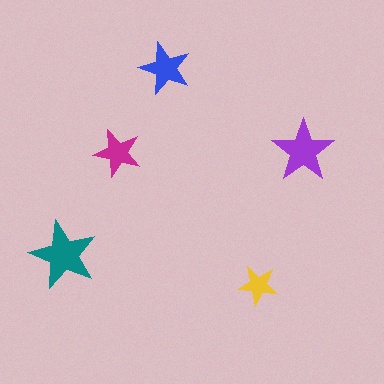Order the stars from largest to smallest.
the teal one, the purple one, the blue one, the magenta one, the yellow one.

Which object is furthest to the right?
The purple star is rightmost.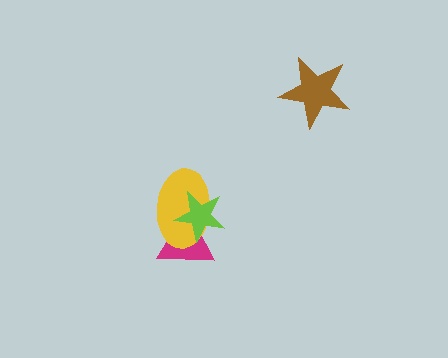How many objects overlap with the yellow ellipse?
2 objects overlap with the yellow ellipse.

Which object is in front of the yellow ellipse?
The lime star is in front of the yellow ellipse.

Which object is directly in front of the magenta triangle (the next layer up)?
The yellow ellipse is directly in front of the magenta triangle.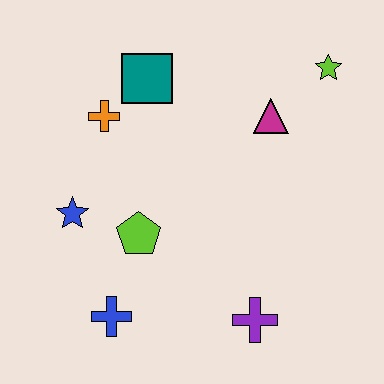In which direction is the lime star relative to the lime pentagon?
The lime star is to the right of the lime pentagon.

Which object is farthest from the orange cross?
The purple cross is farthest from the orange cross.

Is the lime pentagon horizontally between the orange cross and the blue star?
No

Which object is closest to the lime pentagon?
The blue star is closest to the lime pentagon.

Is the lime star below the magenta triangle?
No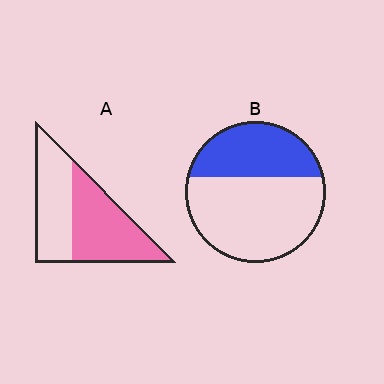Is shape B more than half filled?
No.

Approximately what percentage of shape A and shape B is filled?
A is approximately 55% and B is approximately 35%.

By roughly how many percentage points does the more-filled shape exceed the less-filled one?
By roughly 20 percentage points (A over B).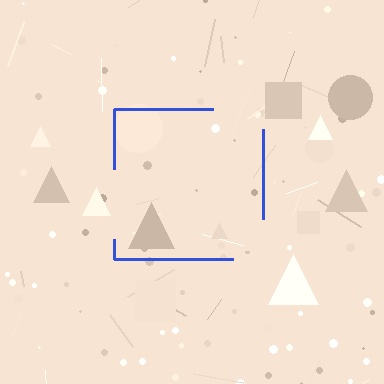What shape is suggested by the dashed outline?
The dashed outline suggests a square.